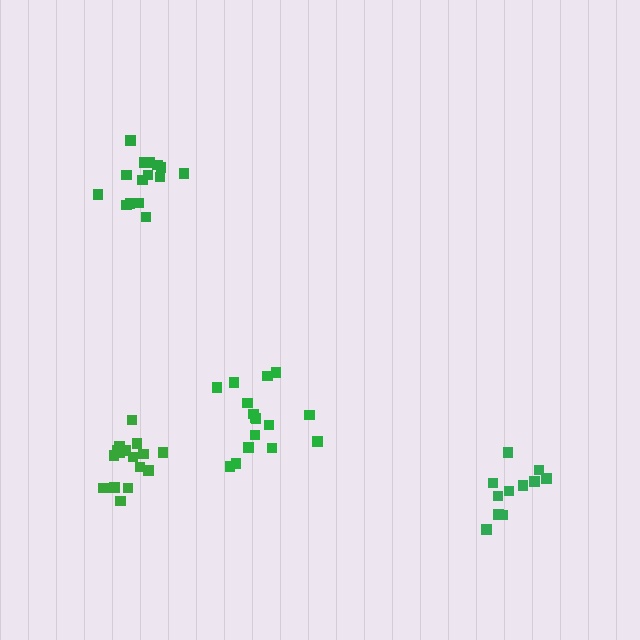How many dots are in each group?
Group 1: 16 dots, Group 2: 12 dots, Group 3: 15 dots, Group 4: 17 dots (60 total).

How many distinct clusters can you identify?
There are 4 distinct clusters.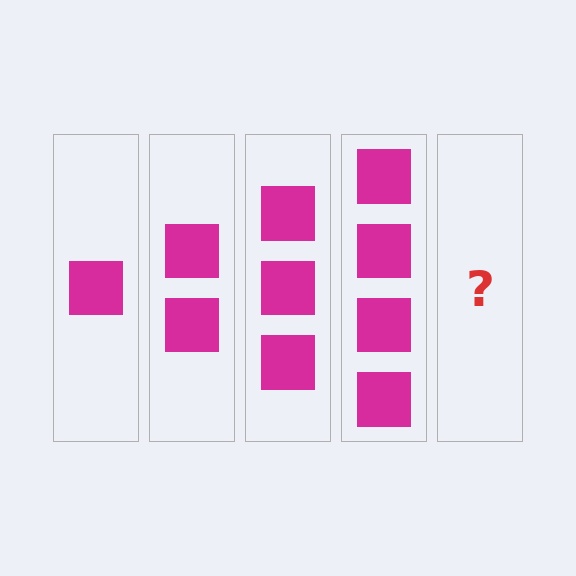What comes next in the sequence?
The next element should be 5 squares.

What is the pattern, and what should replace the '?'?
The pattern is that each step adds one more square. The '?' should be 5 squares.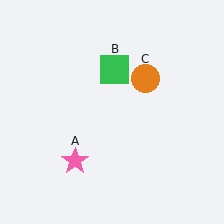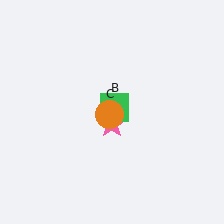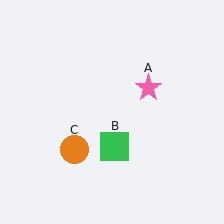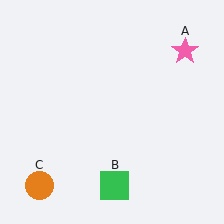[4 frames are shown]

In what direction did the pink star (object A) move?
The pink star (object A) moved up and to the right.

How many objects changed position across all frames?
3 objects changed position: pink star (object A), green square (object B), orange circle (object C).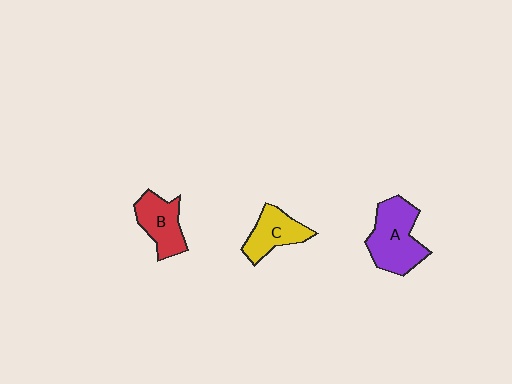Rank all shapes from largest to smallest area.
From largest to smallest: A (purple), B (red), C (yellow).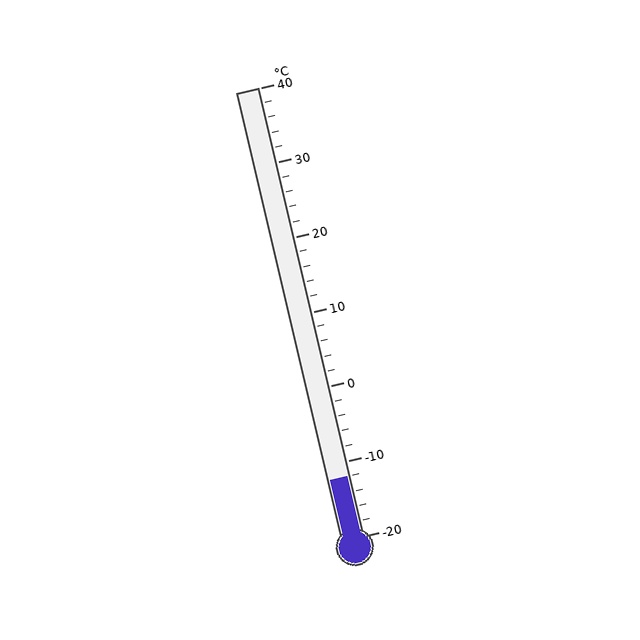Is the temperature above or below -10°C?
The temperature is below -10°C.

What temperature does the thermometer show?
The thermometer shows approximately -12°C.